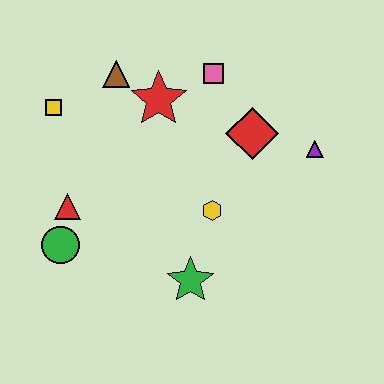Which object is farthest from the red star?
The green star is farthest from the red star.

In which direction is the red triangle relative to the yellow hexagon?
The red triangle is to the left of the yellow hexagon.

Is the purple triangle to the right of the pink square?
Yes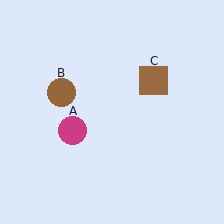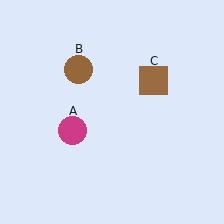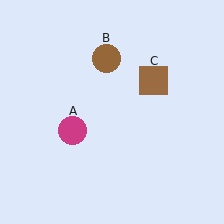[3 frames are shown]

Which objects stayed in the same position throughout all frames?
Magenta circle (object A) and brown square (object C) remained stationary.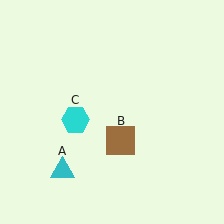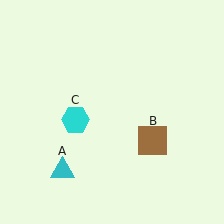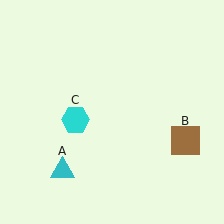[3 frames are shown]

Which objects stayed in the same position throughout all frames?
Cyan triangle (object A) and cyan hexagon (object C) remained stationary.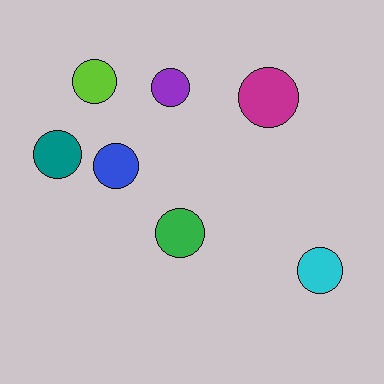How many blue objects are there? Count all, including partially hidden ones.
There is 1 blue object.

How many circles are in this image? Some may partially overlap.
There are 7 circles.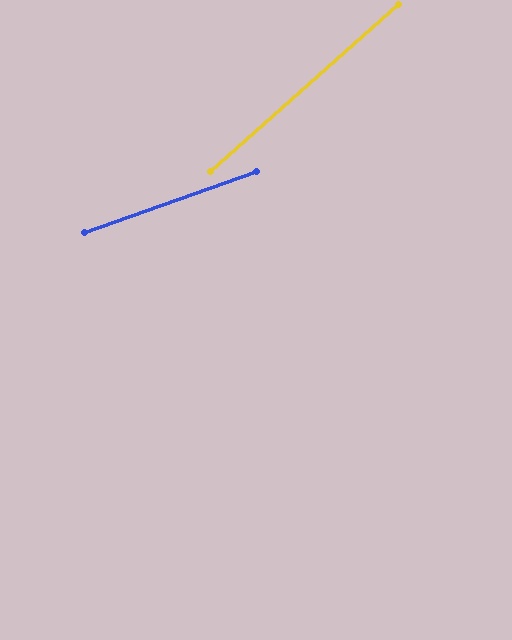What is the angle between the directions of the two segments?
Approximately 22 degrees.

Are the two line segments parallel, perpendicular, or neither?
Neither parallel nor perpendicular — they differ by about 22°.